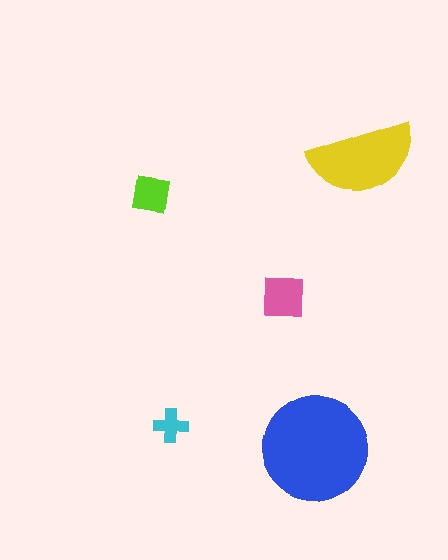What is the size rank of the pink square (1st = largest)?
3rd.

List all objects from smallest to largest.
The cyan cross, the lime square, the pink square, the yellow semicircle, the blue circle.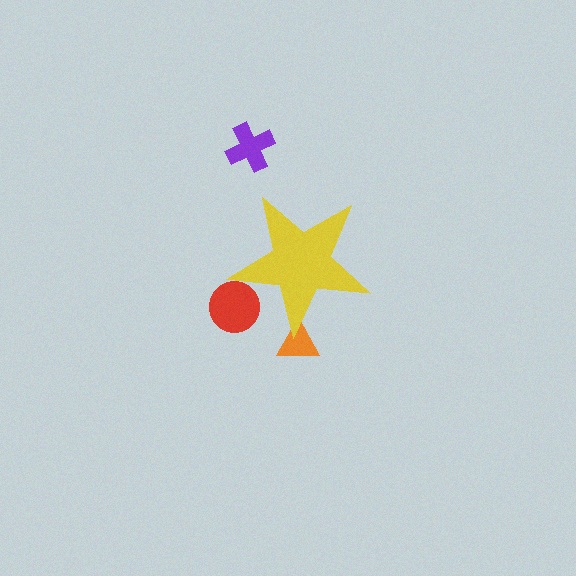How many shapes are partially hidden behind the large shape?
2 shapes are partially hidden.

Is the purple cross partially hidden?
No, the purple cross is fully visible.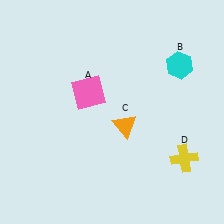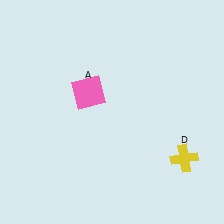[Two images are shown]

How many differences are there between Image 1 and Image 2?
There are 2 differences between the two images.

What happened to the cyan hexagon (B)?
The cyan hexagon (B) was removed in Image 2. It was in the top-right area of Image 1.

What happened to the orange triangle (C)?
The orange triangle (C) was removed in Image 2. It was in the bottom-right area of Image 1.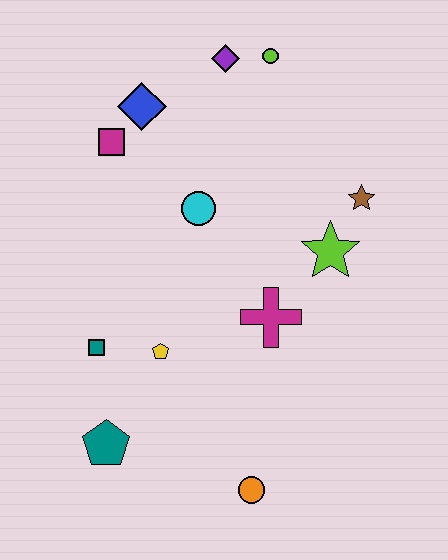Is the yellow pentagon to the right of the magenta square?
Yes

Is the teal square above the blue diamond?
No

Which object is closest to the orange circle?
The teal pentagon is closest to the orange circle.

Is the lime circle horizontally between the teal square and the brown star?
Yes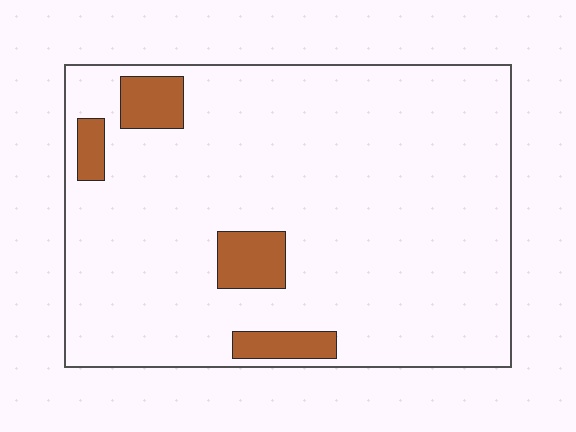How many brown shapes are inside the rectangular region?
4.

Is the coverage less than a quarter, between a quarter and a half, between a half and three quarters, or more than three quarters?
Less than a quarter.